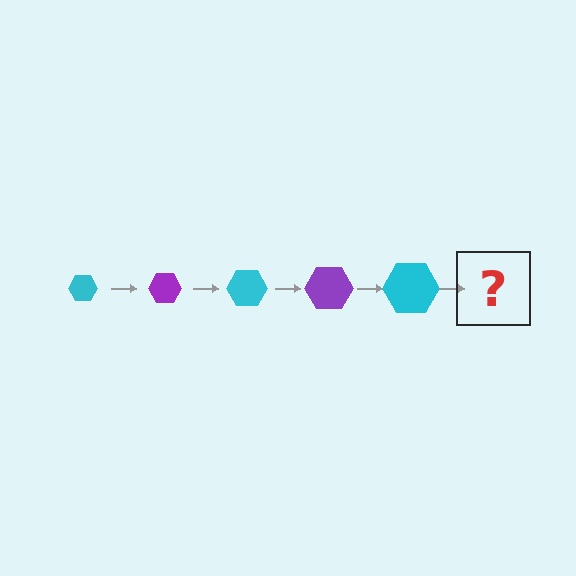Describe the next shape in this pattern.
It should be a purple hexagon, larger than the previous one.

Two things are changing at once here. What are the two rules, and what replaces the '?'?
The two rules are that the hexagon grows larger each step and the color cycles through cyan and purple. The '?' should be a purple hexagon, larger than the previous one.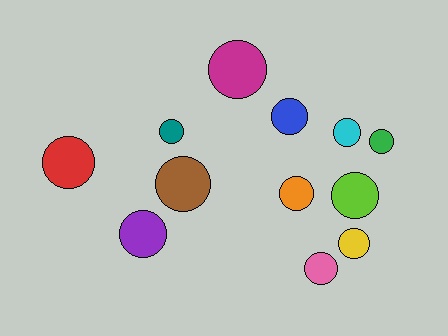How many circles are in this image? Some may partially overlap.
There are 12 circles.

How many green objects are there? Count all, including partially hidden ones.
There is 1 green object.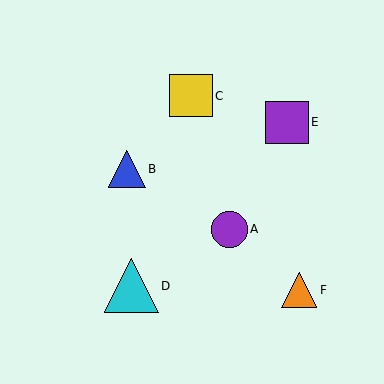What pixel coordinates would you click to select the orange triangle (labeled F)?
Click at (299, 290) to select the orange triangle F.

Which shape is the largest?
The cyan triangle (labeled D) is the largest.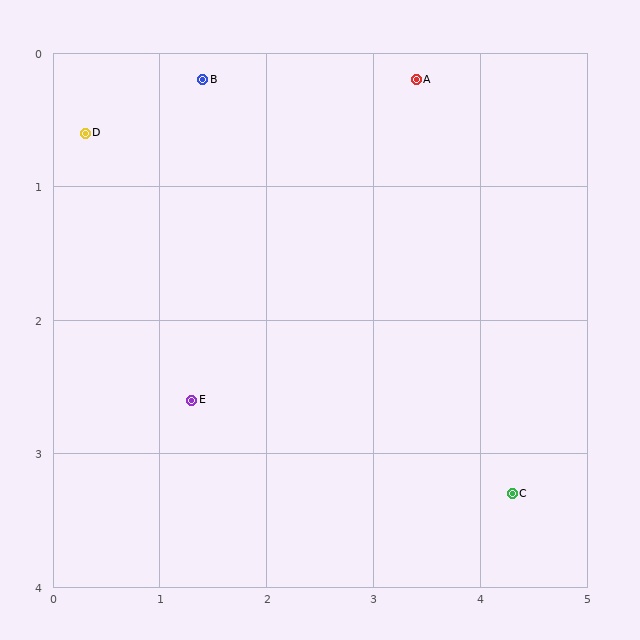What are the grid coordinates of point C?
Point C is at approximately (4.3, 3.3).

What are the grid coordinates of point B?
Point B is at approximately (1.4, 0.2).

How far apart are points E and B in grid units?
Points E and B are about 2.4 grid units apart.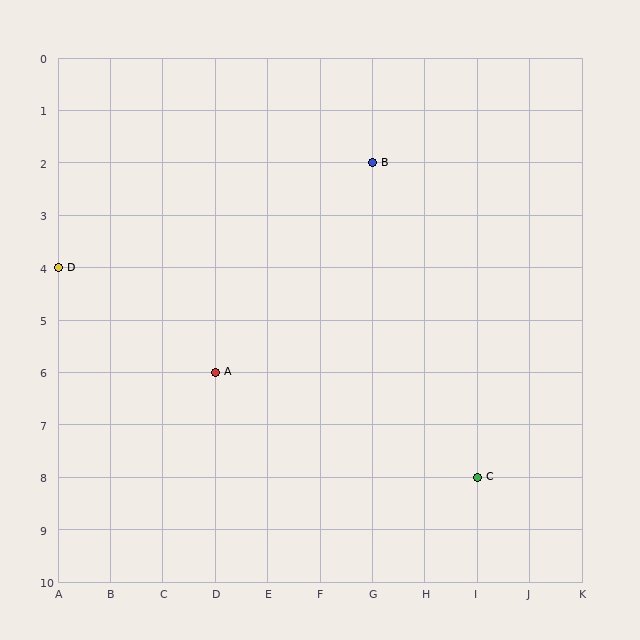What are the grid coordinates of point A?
Point A is at grid coordinates (D, 6).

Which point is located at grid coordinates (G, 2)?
Point B is at (G, 2).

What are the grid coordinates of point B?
Point B is at grid coordinates (G, 2).